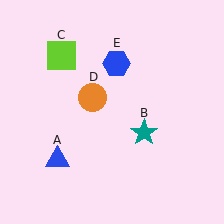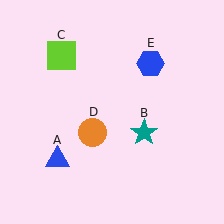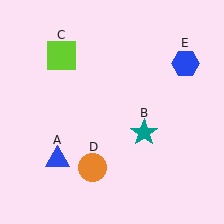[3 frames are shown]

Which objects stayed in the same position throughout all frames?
Blue triangle (object A) and teal star (object B) and lime square (object C) remained stationary.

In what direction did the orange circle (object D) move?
The orange circle (object D) moved down.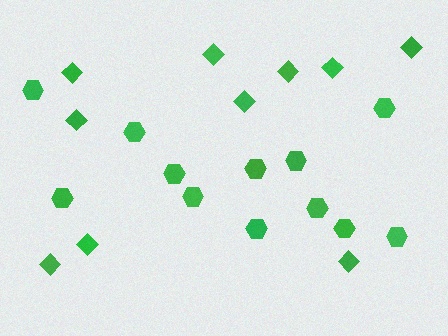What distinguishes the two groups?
There are 2 groups: one group of diamonds (10) and one group of hexagons (12).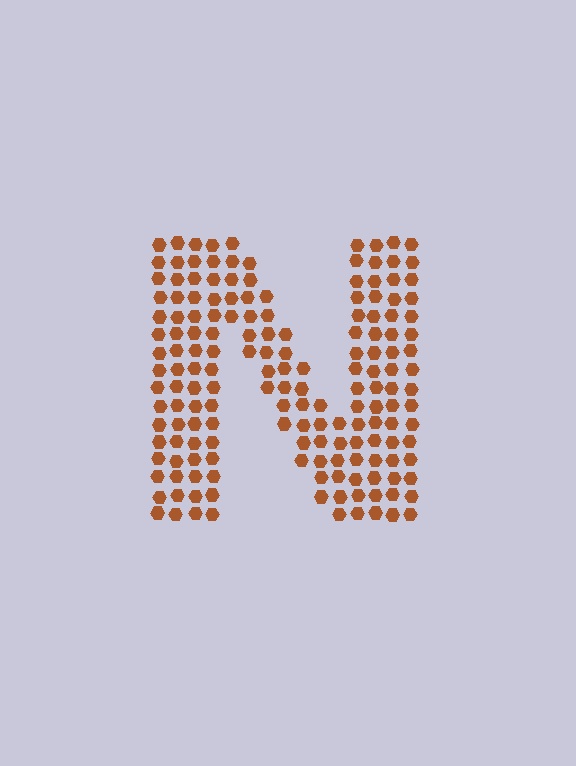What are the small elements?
The small elements are hexagons.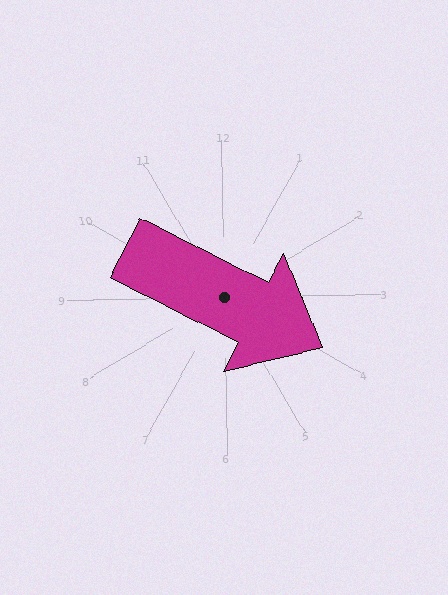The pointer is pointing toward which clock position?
Roughly 4 o'clock.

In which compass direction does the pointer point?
Southeast.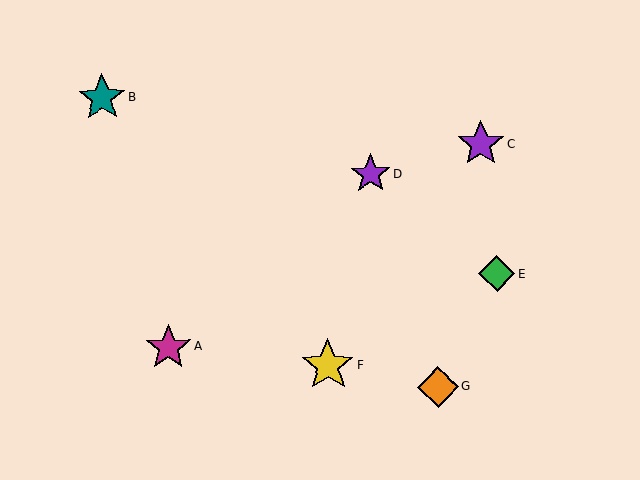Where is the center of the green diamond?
The center of the green diamond is at (497, 274).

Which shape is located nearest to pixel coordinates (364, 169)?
The purple star (labeled D) at (371, 174) is nearest to that location.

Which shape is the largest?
The yellow star (labeled F) is the largest.